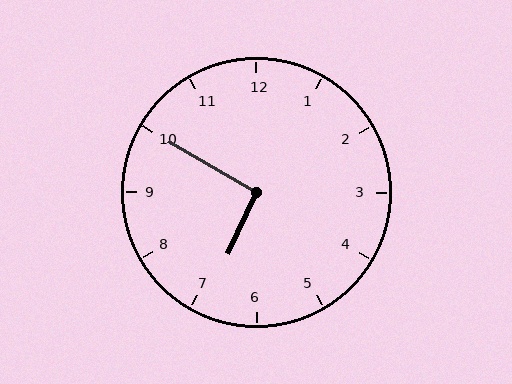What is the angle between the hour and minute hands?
Approximately 95 degrees.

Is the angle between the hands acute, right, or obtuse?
It is right.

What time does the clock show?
6:50.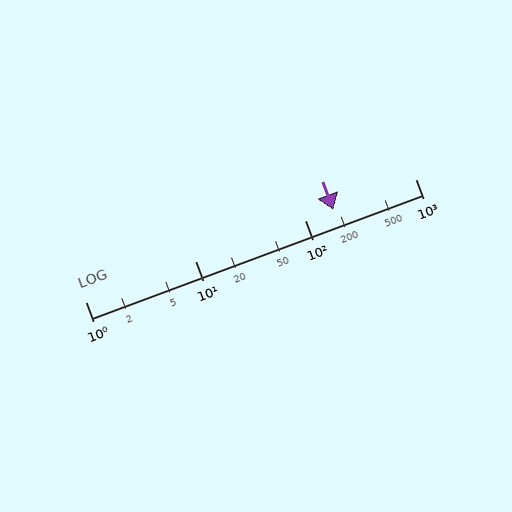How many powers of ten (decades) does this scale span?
The scale spans 3 decades, from 1 to 1000.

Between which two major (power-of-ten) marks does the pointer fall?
The pointer is between 100 and 1000.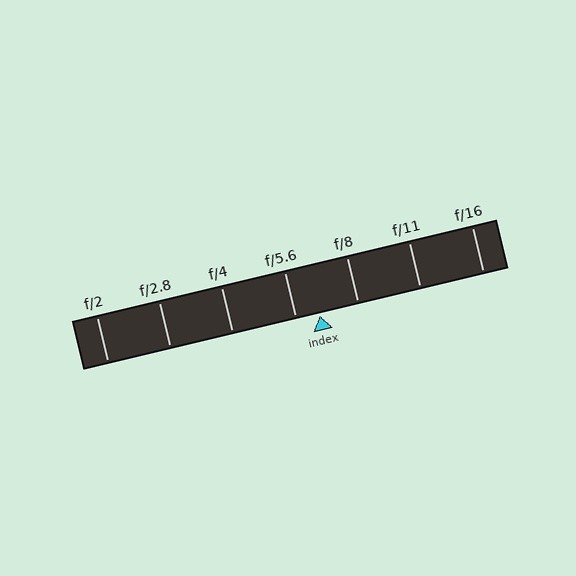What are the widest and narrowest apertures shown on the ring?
The widest aperture shown is f/2 and the narrowest is f/16.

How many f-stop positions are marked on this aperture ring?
There are 7 f-stop positions marked.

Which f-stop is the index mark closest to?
The index mark is closest to f/5.6.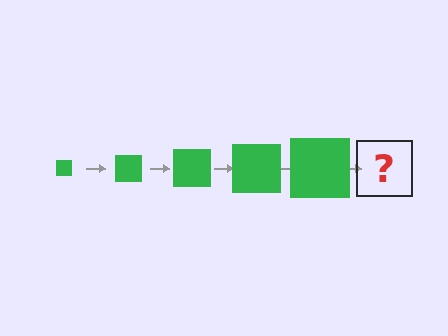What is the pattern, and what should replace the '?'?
The pattern is that the square gets progressively larger each step. The '?' should be a green square, larger than the previous one.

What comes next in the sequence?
The next element should be a green square, larger than the previous one.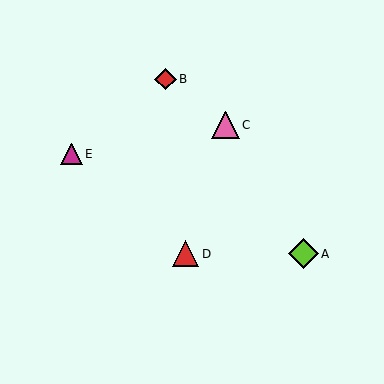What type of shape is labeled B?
Shape B is a red diamond.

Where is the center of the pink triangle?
The center of the pink triangle is at (225, 125).